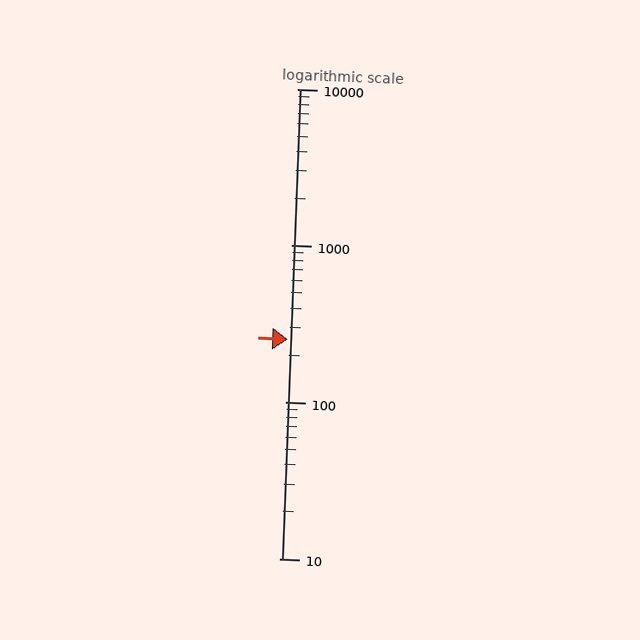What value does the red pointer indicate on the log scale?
The pointer indicates approximately 250.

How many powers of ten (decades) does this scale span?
The scale spans 3 decades, from 10 to 10000.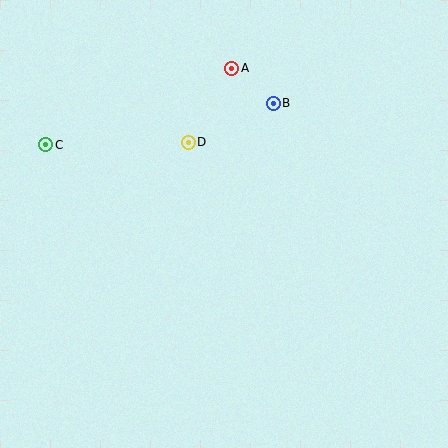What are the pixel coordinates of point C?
Point C is at (46, 145).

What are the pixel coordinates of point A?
Point A is at (232, 68).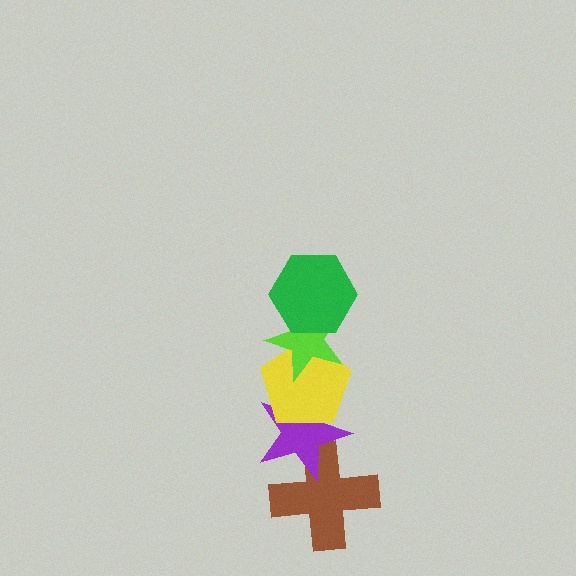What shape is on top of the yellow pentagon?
The lime star is on top of the yellow pentagon.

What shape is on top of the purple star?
The yellow pentagon is on top of the purple star.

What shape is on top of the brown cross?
The purple star is on top of the brown cross.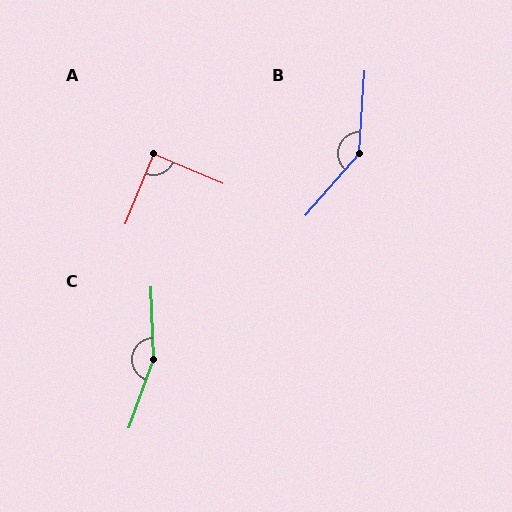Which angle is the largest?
C, at approximately 158 degrees.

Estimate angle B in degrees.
Approximately 143 degrees.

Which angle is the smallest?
A, at approximately 89 degrees.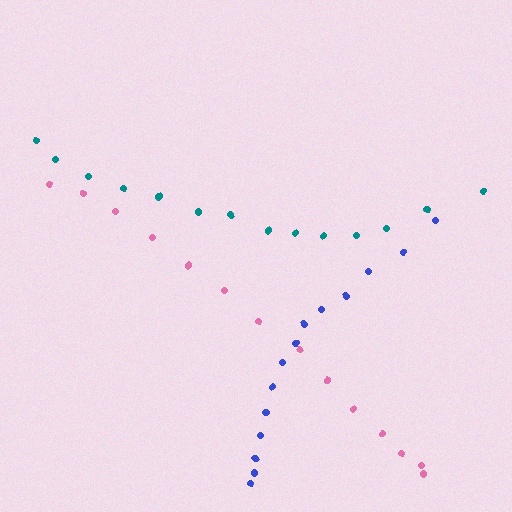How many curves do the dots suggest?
There are 3 distinct paths.